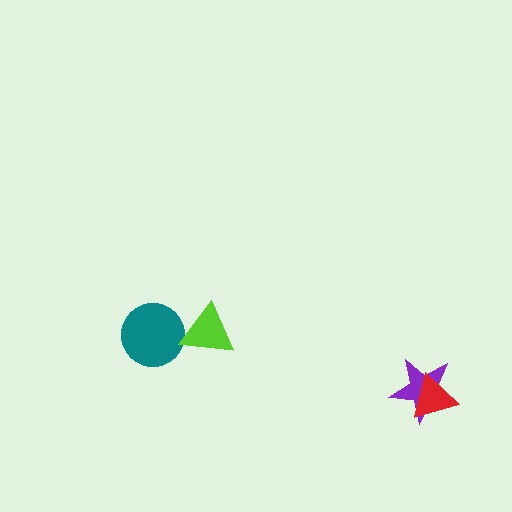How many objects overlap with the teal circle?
1 object overlaps with the teal circle.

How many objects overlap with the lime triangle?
1 object overlaps with the lime triangle.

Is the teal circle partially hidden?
Yes, it is partially covered by another shape.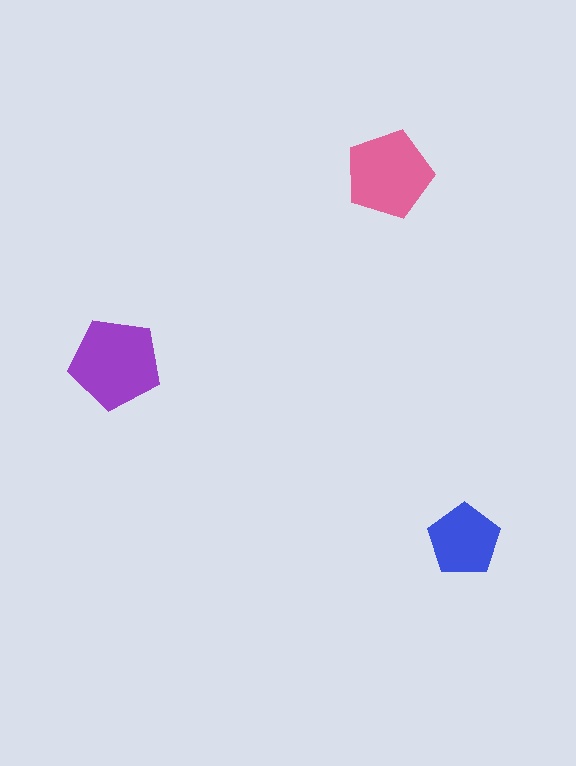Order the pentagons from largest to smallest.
the purple one, the pink one, the blue one.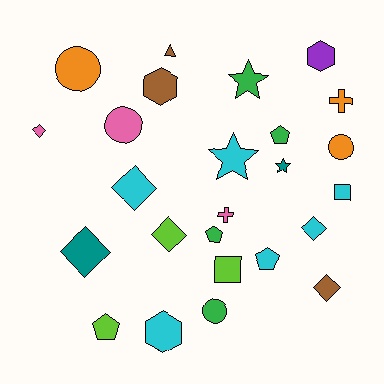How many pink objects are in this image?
There are 3 pink objects.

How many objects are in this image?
There are 25 objects.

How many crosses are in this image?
There are 2 crosses.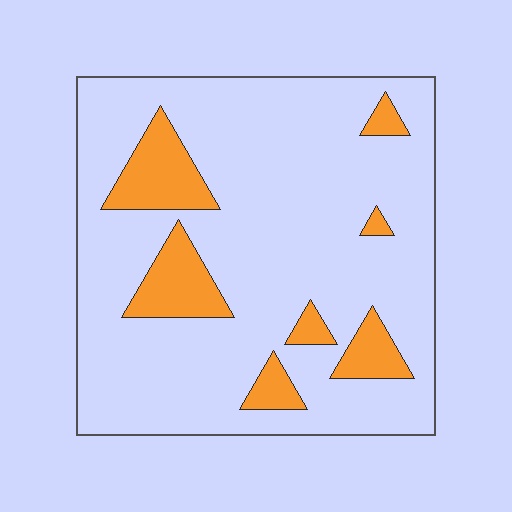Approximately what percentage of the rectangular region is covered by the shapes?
Approximately 15%.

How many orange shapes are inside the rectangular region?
7.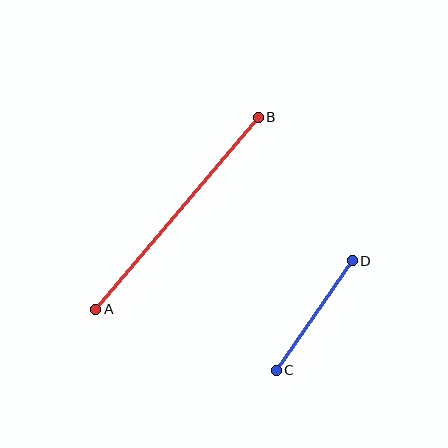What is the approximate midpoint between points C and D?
The midpoint is at approximately (314, 316) pixels.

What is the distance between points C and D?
The distance is approximately 133 pixels.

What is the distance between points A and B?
The distance is approximately 252 pixels.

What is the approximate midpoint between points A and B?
The midpoint is at approximately (177, 213) pixels.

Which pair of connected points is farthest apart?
Points A and B are farthest apart.